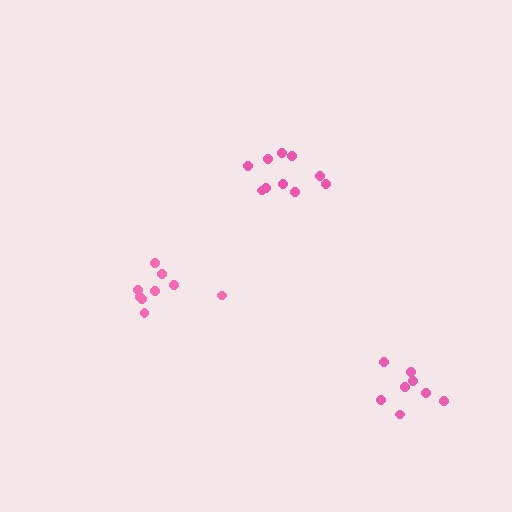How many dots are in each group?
Group 1: 10 dots, Group 2: 8 dots, Group 3: 9 dots (27 total).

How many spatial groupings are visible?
There are 3 spatial groupings.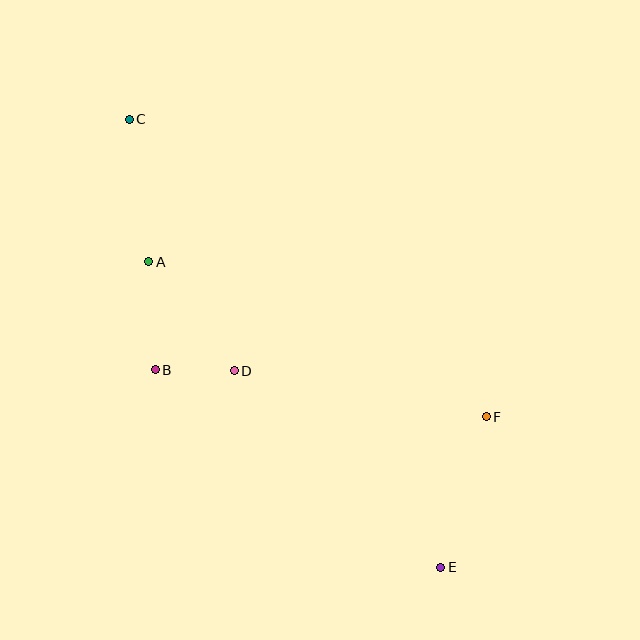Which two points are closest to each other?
Points B and D are closest to each other.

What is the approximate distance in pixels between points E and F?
The distance between E and F is approximately 157 pixels.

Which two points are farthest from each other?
Points C and E are farthest from each other.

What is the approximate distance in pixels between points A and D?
The distance between A and D is approximately 139 pixels.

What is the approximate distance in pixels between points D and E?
The distance between D and E is approximately 285 pixels.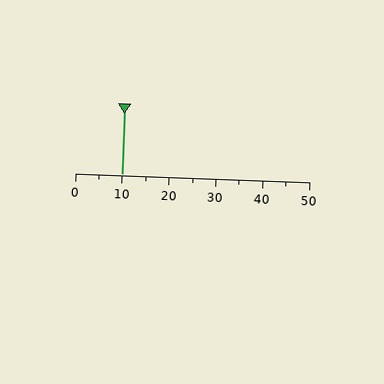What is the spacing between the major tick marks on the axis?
The major ticks are spaced 10 apart.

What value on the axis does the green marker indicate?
The marker indicates approximately 10.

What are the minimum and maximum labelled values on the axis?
The axis runs from 0 to 50.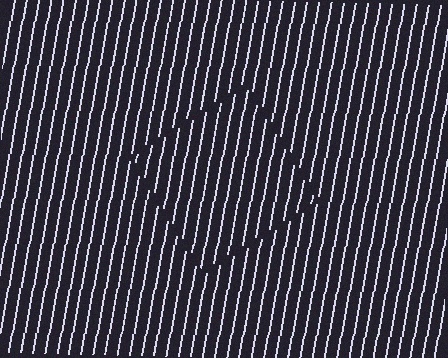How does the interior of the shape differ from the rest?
The interior of the shape contains the same grating, shifted by half a period — the contour is defined by the phase discontinuity where line-ends from the inner and outer gratings abut.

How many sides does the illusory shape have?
4 sides — the line-ends trace a square.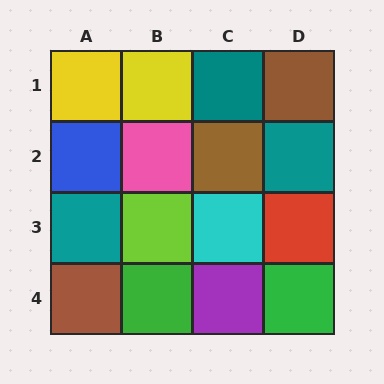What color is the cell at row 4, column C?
Purple.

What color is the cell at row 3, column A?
Teal.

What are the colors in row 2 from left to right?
Blue, pink, brown, teal.